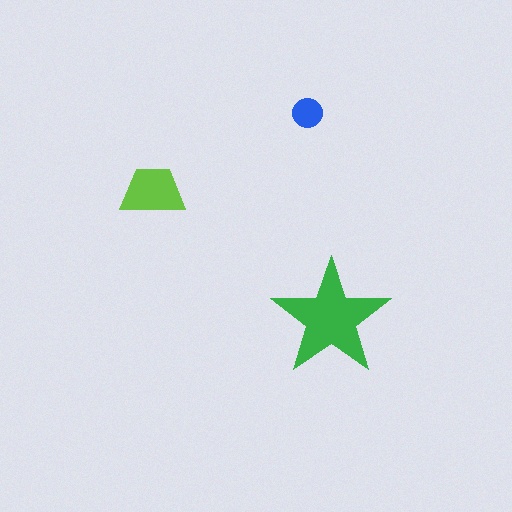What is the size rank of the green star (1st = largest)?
1st.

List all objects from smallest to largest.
The blue circle, the lime trapezoid, the green star.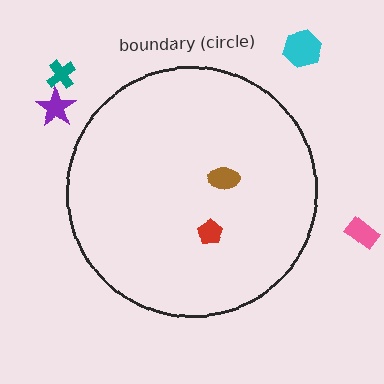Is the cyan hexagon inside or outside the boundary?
Outside.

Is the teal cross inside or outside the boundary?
Outside.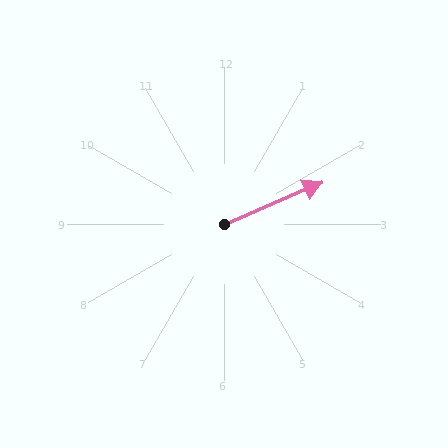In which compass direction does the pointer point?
Northeast.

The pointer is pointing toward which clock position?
Roughly 2 o'clock.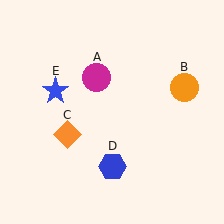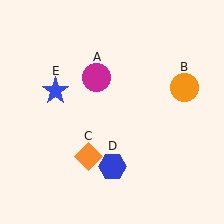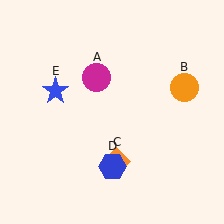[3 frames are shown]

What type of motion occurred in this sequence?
The orange diamond (object C) rotated counterclockwise around the center of the scene.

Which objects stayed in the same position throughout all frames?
Magenta circle (object A) and orange circle (object B) and blue hexagon (object D) and blue star (object E) remained stationary.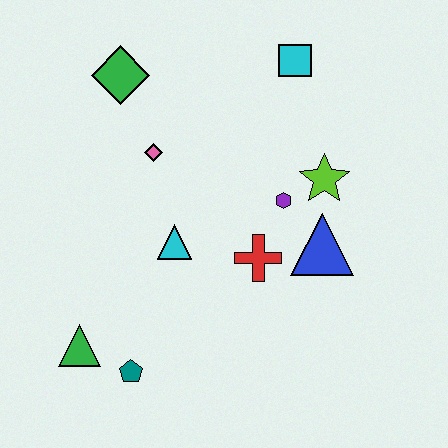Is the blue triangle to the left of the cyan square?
No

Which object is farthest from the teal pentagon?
The cyan square is farthest from the teal pentagon.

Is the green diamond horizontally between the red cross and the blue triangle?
No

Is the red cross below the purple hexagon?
Yes